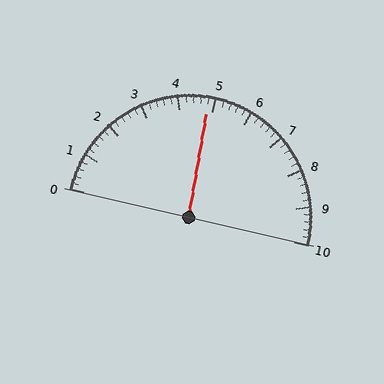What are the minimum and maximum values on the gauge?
The gauge ranges from 0 to 10.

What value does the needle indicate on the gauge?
The needle indicates approximately 4.8.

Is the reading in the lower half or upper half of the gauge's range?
The reading is in the lower half of the range (0 to 10).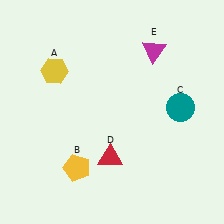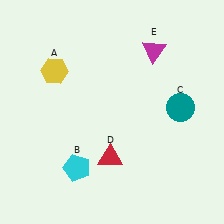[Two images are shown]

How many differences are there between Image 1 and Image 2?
There is 1 difference between the two images.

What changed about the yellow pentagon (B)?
In Image 1, B is yellow. In Image 2, it changed to cyan.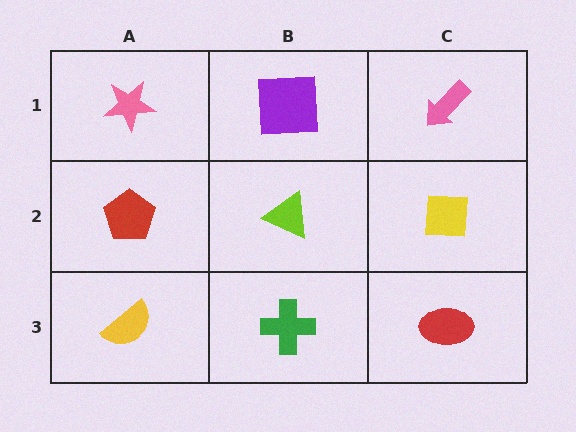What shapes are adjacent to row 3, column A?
A red pentagon (row 2, column A), a green cross (row 3, column B).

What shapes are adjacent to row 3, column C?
A yellow square (row 2, column C), a green cross (row 3, column B).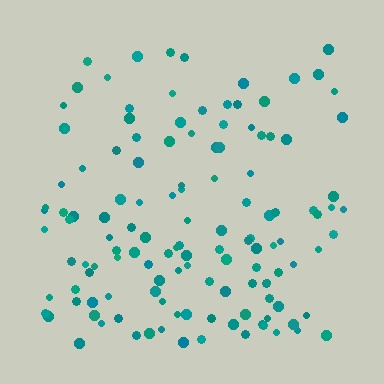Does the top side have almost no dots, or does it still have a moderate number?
Still a moderate number, just noticeably fewer than the bottom.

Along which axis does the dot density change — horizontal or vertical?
Vertical.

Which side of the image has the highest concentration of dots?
The bottom.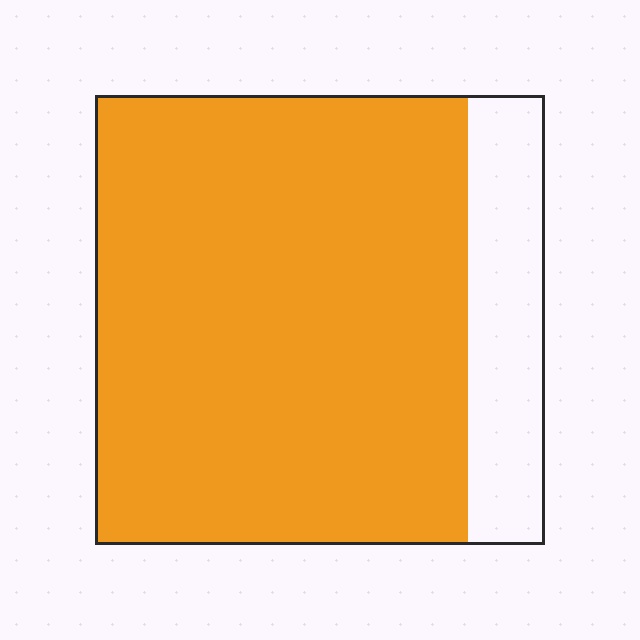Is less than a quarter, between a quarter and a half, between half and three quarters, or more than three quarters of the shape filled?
More than three quarters.